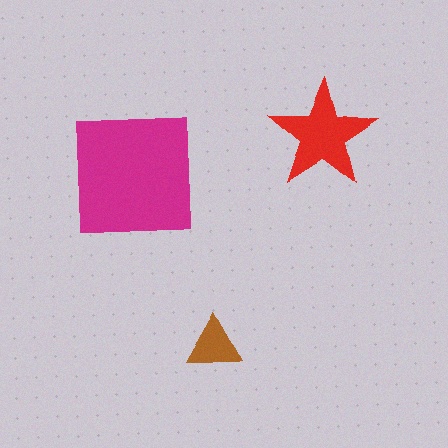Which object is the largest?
The magenta square.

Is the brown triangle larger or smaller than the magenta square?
Smaller.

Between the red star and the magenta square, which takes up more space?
The magenta square.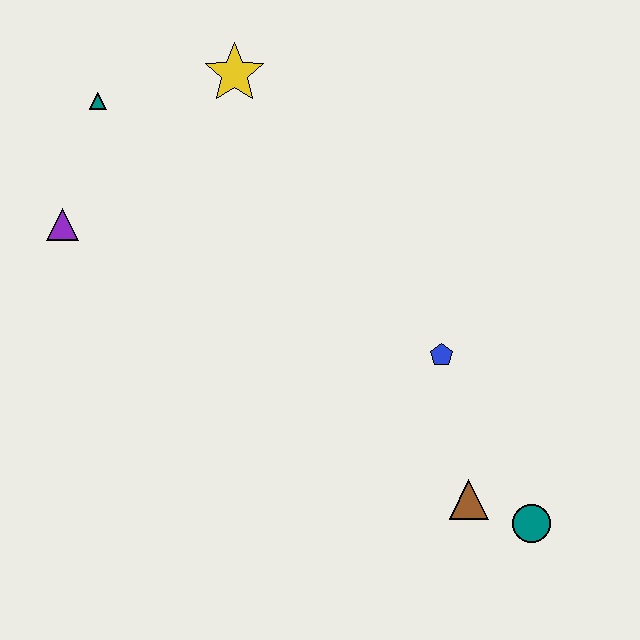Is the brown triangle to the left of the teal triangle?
No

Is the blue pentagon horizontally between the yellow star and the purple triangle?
No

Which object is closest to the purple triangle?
The teal triangle is closest to the purple triangle.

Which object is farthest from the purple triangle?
The teal circle is farthest from the purple triangle.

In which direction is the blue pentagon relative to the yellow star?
The blue pentagon is below the yellow star.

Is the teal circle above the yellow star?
No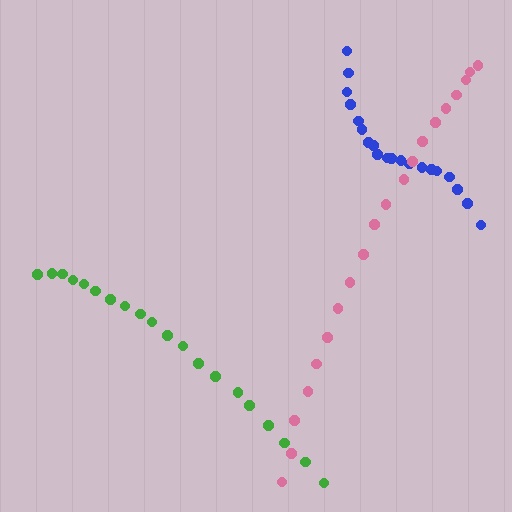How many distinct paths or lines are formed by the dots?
There are 3 distinct paths.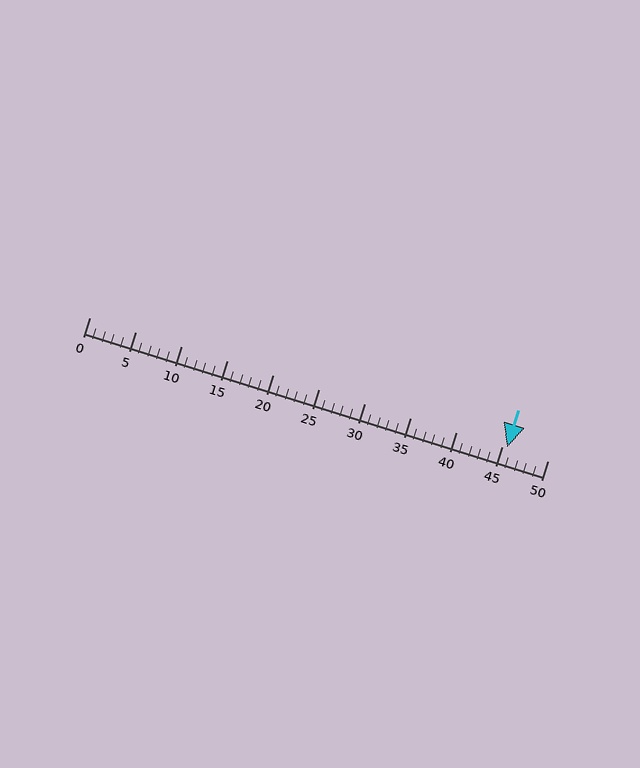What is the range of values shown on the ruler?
The ruler shows values from 0 to 50.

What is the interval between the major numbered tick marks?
The major tick marks are spaced 5 units apart.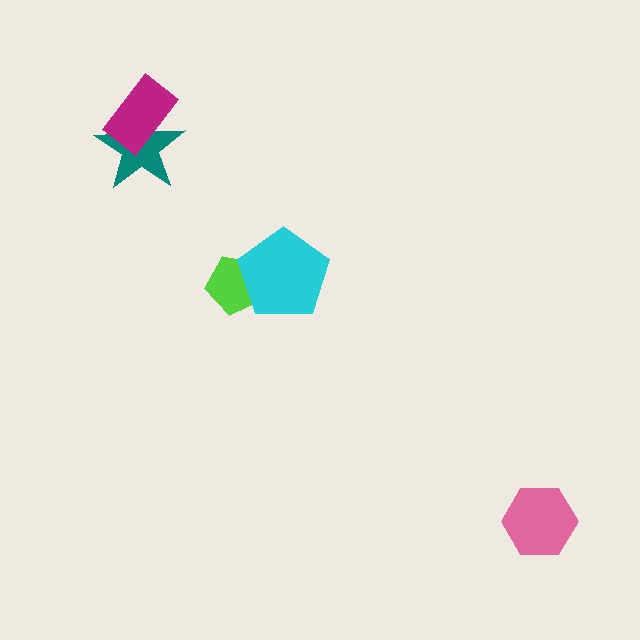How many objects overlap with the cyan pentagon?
1 object overlaps with the cyan pentagon.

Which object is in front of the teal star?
The magenta rectangle is in front of the teal star.